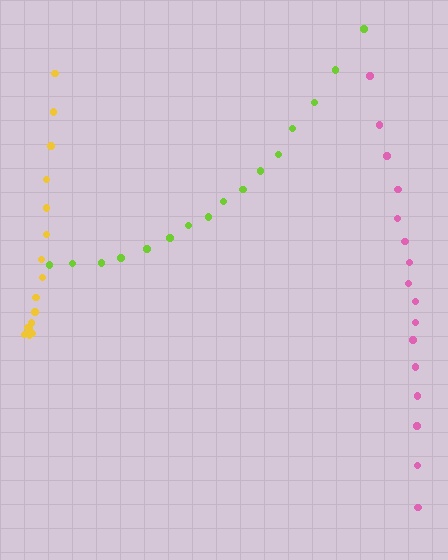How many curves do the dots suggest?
There are 3 distinct paths.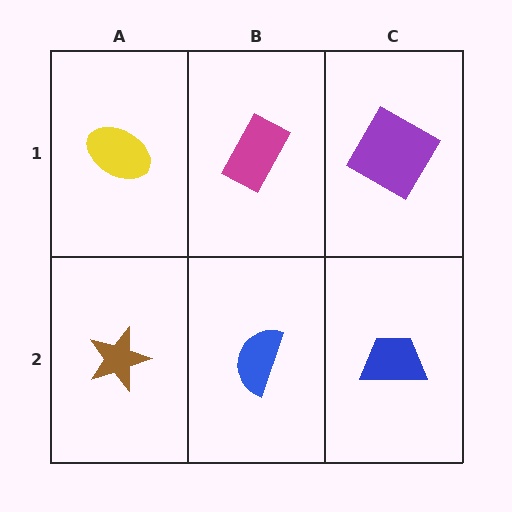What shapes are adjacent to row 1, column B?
A blue semicircle (row 2, column B), a yellow ellipse (row 1, column A), a purple diamond (row 1, column C).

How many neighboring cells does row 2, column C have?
2.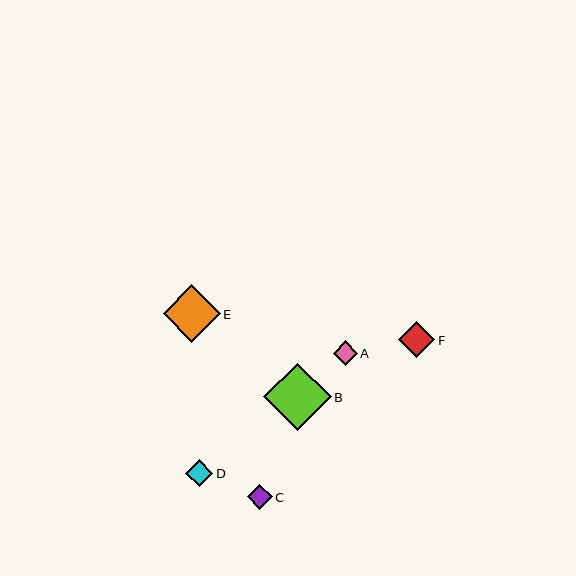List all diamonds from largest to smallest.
From largest to smallest: B, E, F, D, C, A.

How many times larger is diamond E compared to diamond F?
Diamond E is approximately 1.6 times the size of diamond F.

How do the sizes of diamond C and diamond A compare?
Diamond C and diamond A are approximately the same size.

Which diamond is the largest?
Diamond B is the largest with a size of approximately 68 pixels.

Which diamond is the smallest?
Diamond A is the smallest with a size of approximately 24 pixels.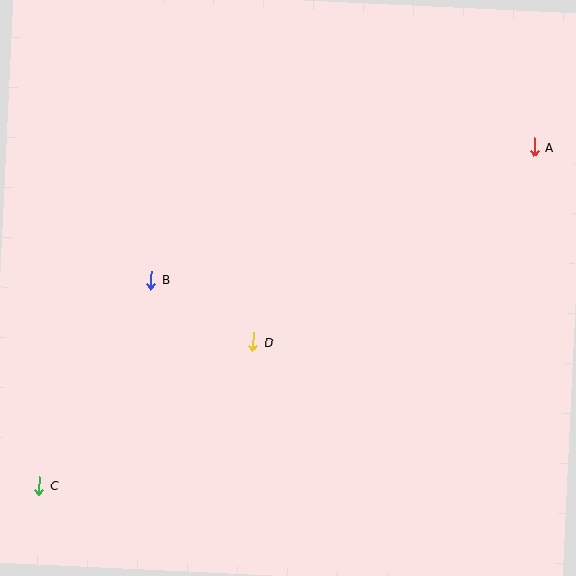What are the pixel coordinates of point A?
Point A is at (534, 147).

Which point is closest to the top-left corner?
Point B is closest to the top-left corner.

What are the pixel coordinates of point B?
Point B is at (151, 280).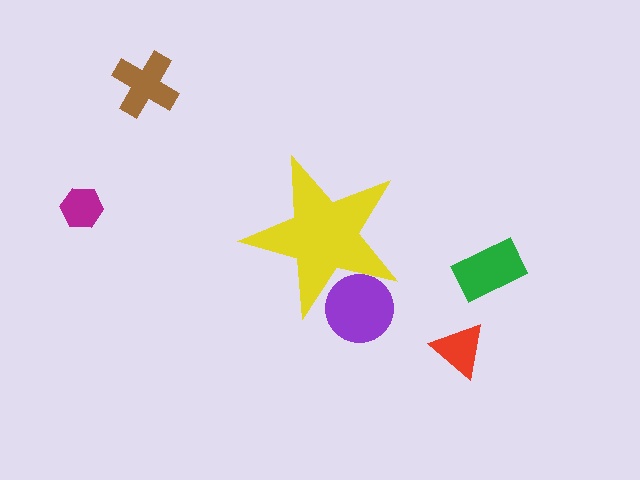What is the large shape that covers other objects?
A yellow star.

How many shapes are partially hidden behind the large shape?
1 shape is partially hidden.